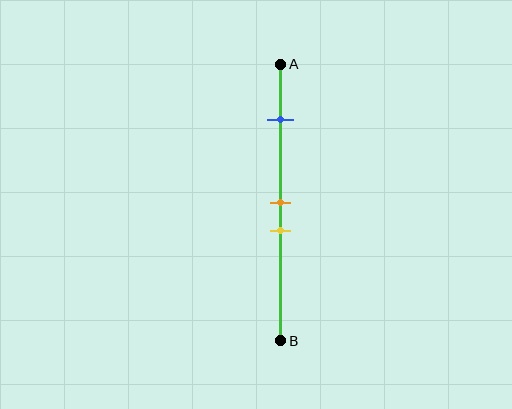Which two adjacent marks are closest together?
The orange and yellow marks are the closest adjacent pair.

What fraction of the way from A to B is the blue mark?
The blue mark is approximately 20% (0.2) of the way from A to B.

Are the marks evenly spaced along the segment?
No, the marks are not evenly spaced.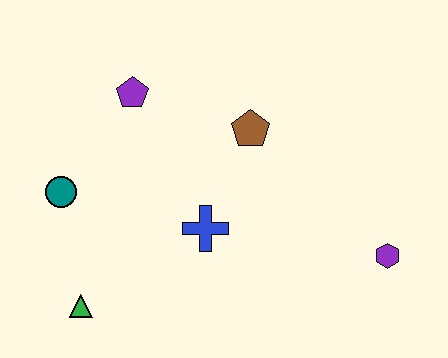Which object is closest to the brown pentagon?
The blue cross is closest to the brown pentagon.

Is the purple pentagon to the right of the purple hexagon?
No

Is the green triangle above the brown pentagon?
No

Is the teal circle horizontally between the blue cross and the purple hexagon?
No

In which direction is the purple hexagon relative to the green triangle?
The purple hexagon is to the right of the green triangle.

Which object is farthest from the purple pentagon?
The purple hexagon is farthest from the purple pentagon.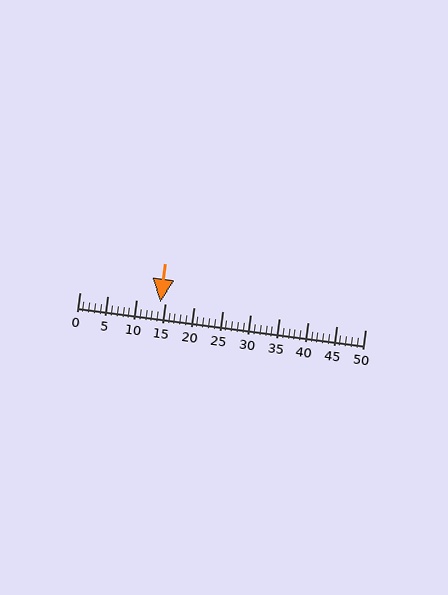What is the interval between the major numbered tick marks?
The major tick marks are spaced 5 units apart.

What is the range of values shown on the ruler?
The ruler shows values from 0 to 50.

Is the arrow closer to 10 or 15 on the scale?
The arrow is closer to 15.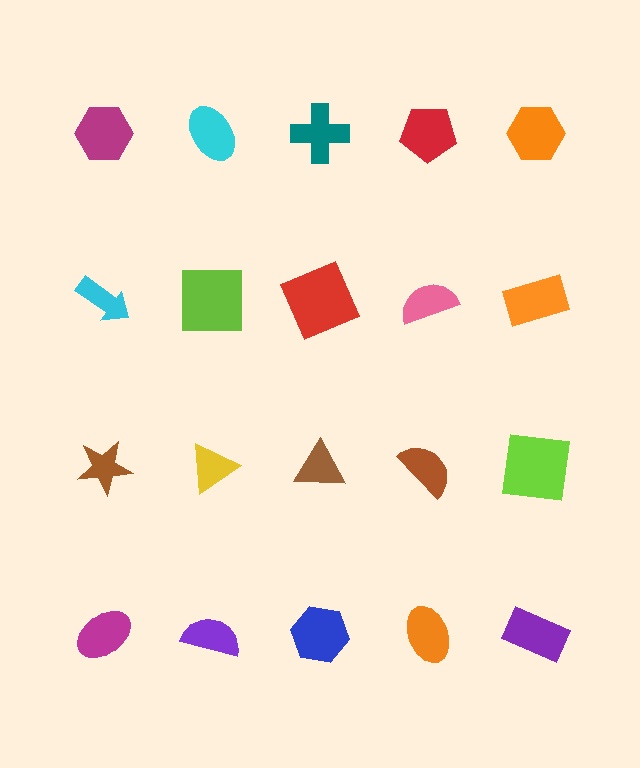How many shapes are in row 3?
5 shapes.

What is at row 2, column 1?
A cyan arrow.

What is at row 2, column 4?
A pink semicircle.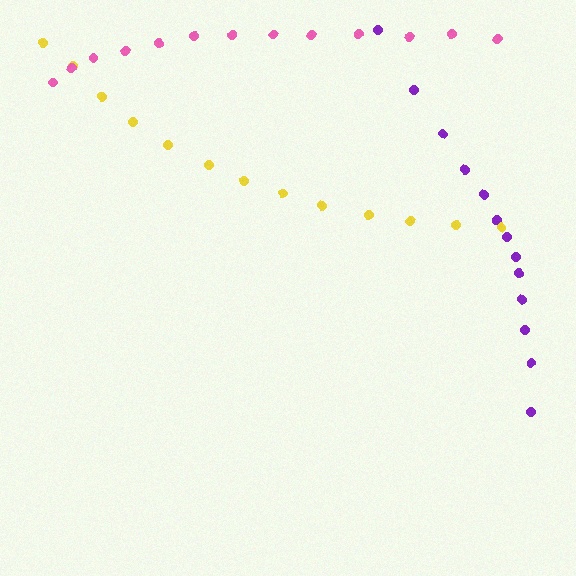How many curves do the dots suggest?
There are 3 distinct paths.